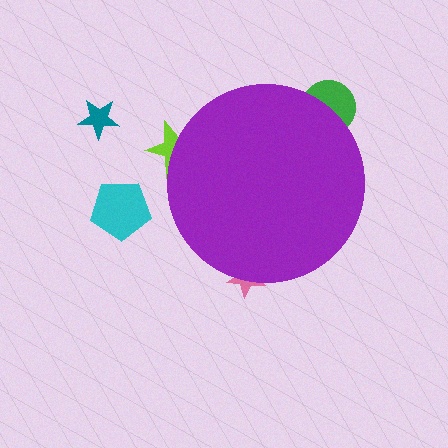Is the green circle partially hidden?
Yes, the green circle is partially hidden behind the purple circle.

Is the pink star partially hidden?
Yes, the pink star is partially hidden behind the purple circle.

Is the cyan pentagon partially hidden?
No, the cyan pentagon is fully visible.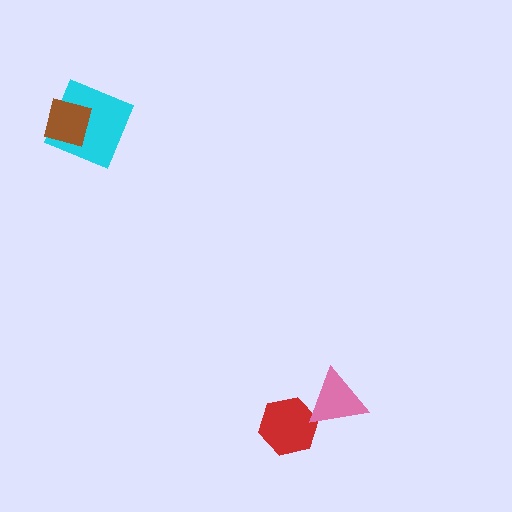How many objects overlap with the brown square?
1 object overlaps with the brown square.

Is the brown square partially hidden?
No, no other shape covers it.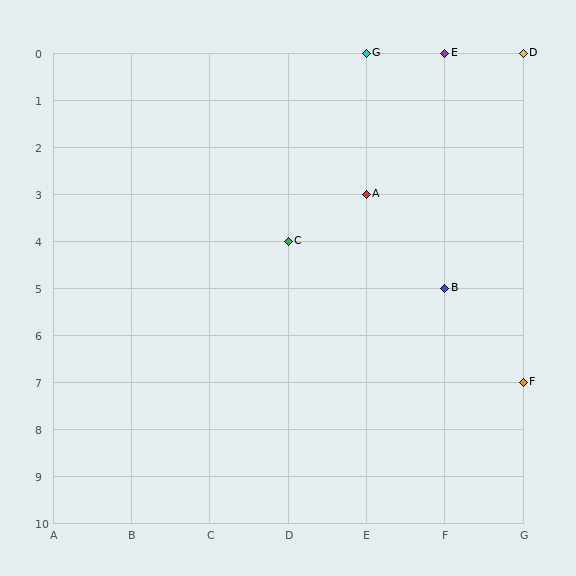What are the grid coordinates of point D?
Point D is at grid coordinates (G, 0).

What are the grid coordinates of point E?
Point E is at grid coordinates (F, 0).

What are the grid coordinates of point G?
Point G is at grid coordinates (E, 0).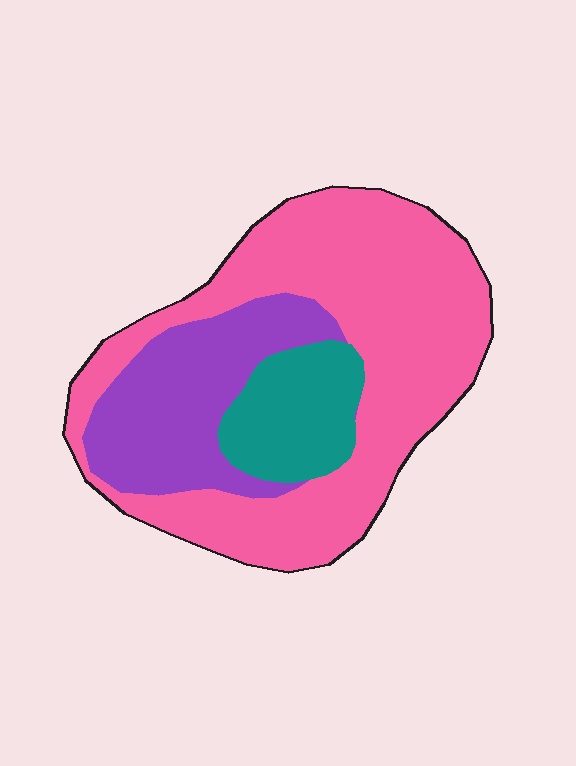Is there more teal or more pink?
Pink.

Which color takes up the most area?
Pink, at roughly 60%.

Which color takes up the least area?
Teal, at roughly 15%.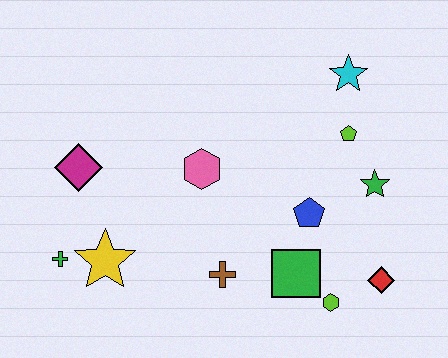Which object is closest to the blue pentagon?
The green square is closest to the blue pentagon.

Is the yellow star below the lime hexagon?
No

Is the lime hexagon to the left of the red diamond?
Yes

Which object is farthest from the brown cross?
The cyan star is farthest from the brown cross.